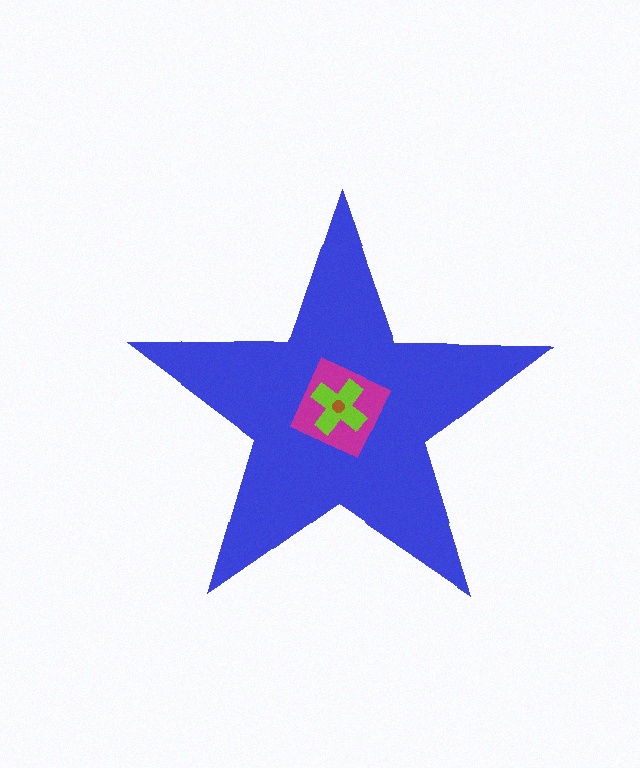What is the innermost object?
The brown circle.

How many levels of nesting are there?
4.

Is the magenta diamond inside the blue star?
Yes.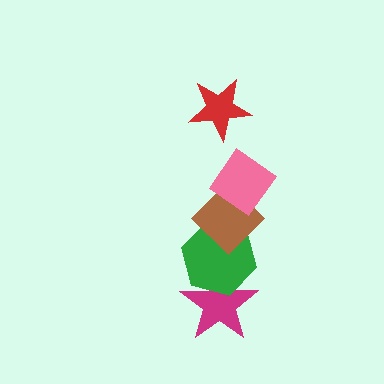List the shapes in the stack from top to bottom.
From top to bottom: the red star, the pink diamond, the brown diamond, the green hexagon, the magenta star.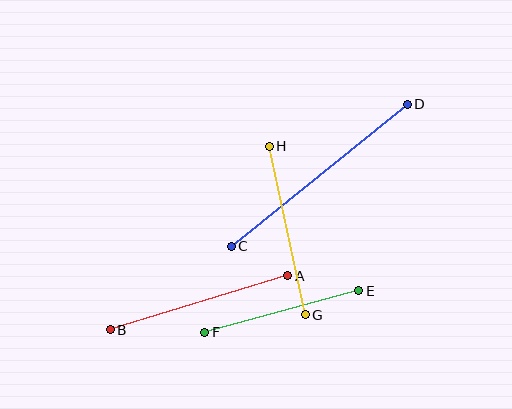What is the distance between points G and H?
The distance is approximately 172 pixels.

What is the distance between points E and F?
The distance is approximately 159 pixels.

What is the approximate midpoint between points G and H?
The midpoint is at approximately (287, 231) pixels.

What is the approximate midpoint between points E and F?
The midpoint is at approximately (282, 312) pixels.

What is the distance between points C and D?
The distance is approximately 226 pixels.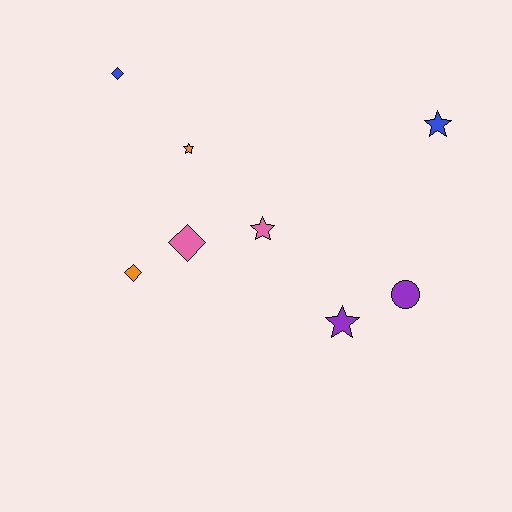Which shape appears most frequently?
Star, with 4 objects.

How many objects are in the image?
There are 8 objects.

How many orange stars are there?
There is 1 orange star.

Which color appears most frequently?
Purple, with 2 objects.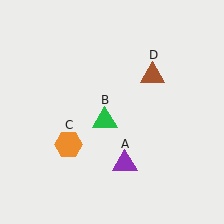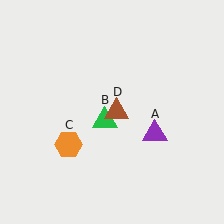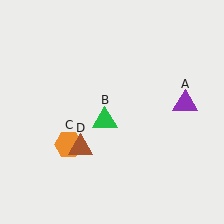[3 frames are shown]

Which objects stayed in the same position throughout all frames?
Green triangle (object B) and orange hexagon (object C) remained stationary.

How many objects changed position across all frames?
2 objects changed position: purple triangle (object A), brown triangle (object D).